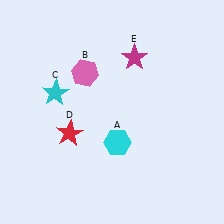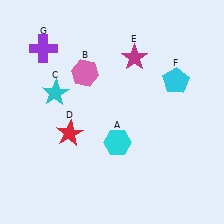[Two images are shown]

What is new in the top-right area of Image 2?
A cyan pentagon (F) was added in the top-right area of Image 2.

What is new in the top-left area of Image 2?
A purple cross (G) was added in the top-left area of Image 2.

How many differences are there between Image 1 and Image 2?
There are 2 differences between the two images.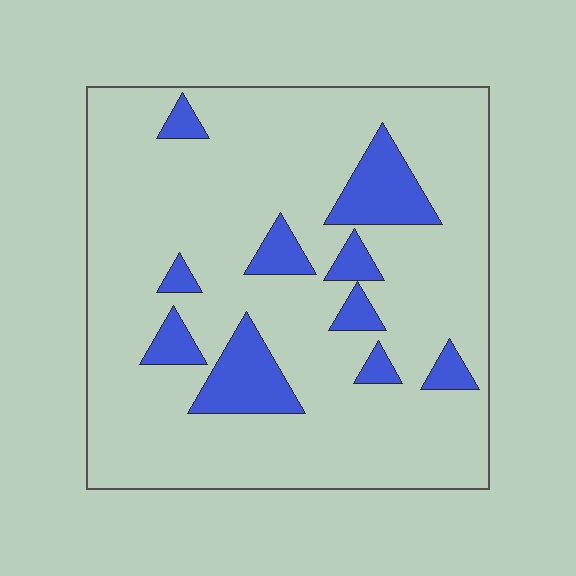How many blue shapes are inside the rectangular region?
10.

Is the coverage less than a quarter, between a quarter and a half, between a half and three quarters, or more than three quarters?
Less than a quarter.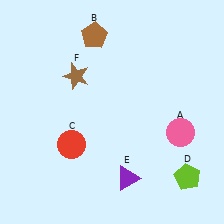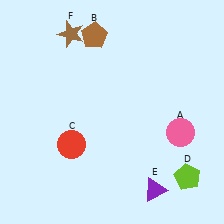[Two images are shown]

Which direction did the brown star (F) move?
The brown star (F) moved up.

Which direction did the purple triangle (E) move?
The purple triangle (E) moved right.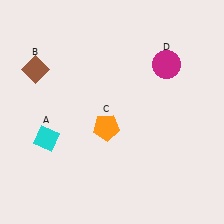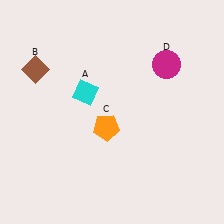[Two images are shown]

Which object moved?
The cyan diamond (A) moved up.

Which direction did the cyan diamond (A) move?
The cyan diamond (A) moved up.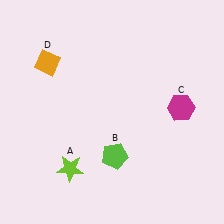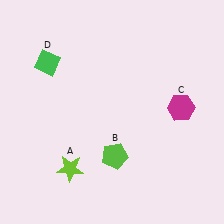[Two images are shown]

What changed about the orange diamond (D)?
In Image 1, D is orange. In Image 2, it changed to green.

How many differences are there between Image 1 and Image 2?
There is 1 difference between the two images.